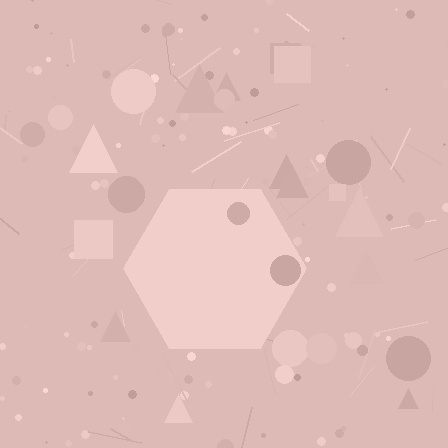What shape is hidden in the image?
A hexagon is hidden in the image.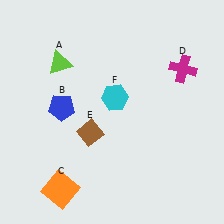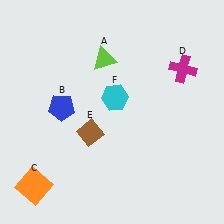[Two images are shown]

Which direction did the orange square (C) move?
The orange square (C) moved left.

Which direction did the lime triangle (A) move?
The lime triangle (A) moved right.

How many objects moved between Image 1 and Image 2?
2 objects moved between the two images.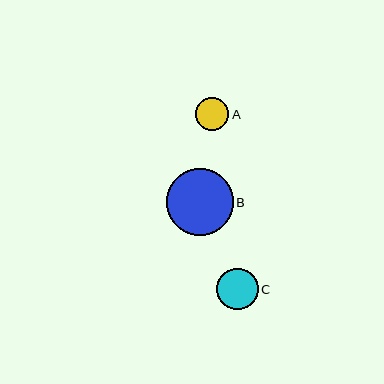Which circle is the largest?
Circle B is the largest with a size of approximately 67 pixels.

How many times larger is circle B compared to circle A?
Circle B is approximately 2.1 times the size of circle A.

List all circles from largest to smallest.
From largest to smallest: B, C, A.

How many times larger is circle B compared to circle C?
Circle B is approximately 1.6 times the size of circle C.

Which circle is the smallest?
Circle A is the smallest with a size of approximately 33 pixels.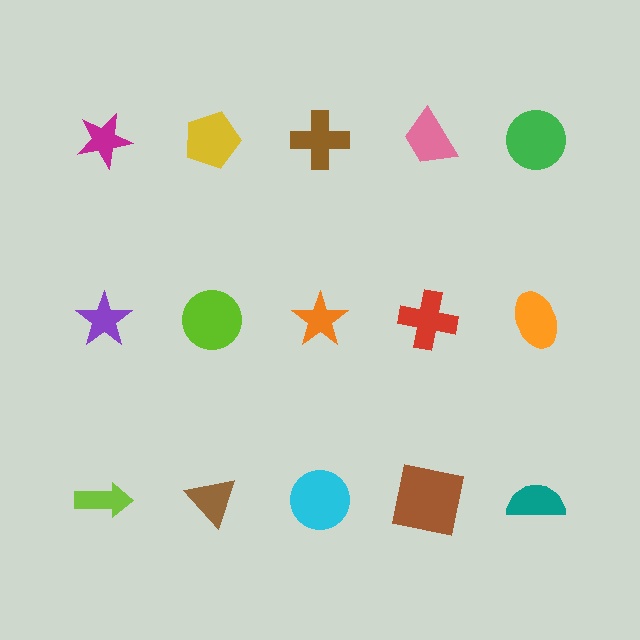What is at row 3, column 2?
A brown triangle.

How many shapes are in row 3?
5 shapes.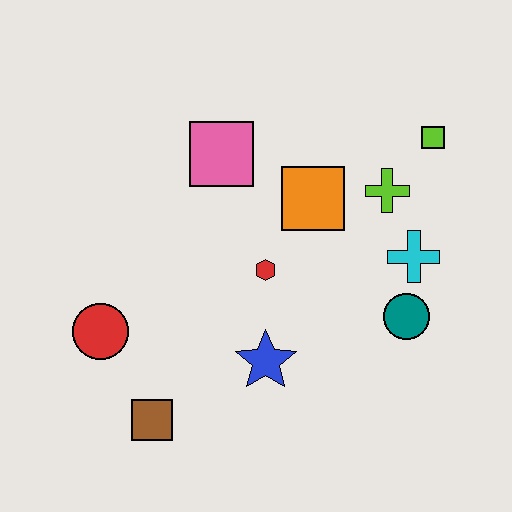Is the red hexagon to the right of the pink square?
Yes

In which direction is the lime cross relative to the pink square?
The lime cross is to the right of the pink square.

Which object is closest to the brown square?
The red circle is closest to the brown square.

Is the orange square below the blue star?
No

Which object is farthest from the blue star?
The lime square is farthest from the blue star.